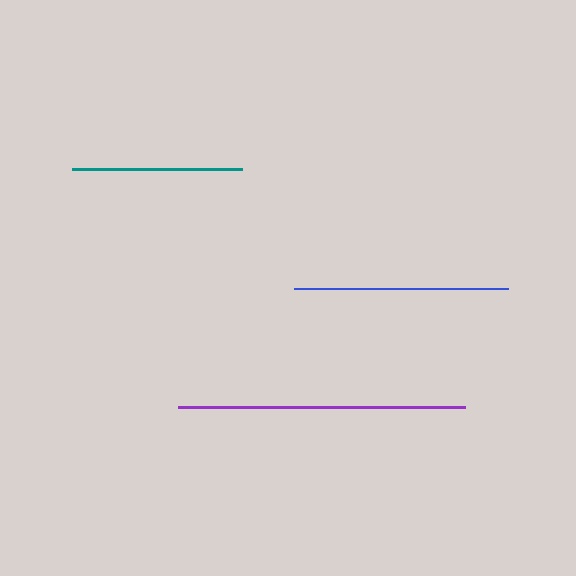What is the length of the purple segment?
The purple segment is approximately 287 pixels long.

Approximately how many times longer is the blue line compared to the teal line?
The blue line is approximately 1.3 times the length of the teal line.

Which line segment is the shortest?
The teal line is the shortest at approximately 169 pixels.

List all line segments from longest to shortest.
From longest to shortest: purple, blue, teal.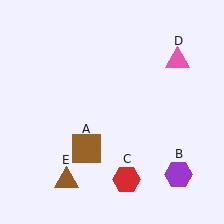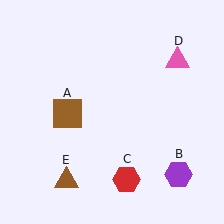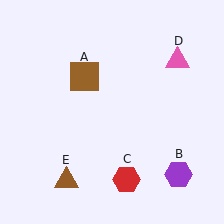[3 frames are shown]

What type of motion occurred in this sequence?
The brown square (object A) rotated clockwise around the center of the scene.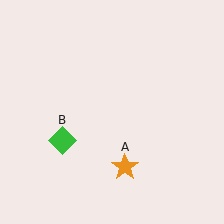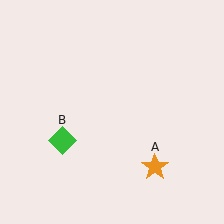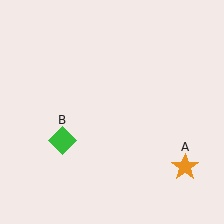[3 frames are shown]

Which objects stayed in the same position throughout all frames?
Green diamond (object B) remained stationary.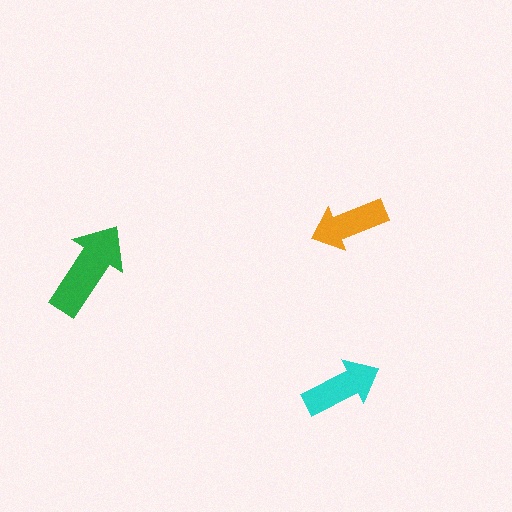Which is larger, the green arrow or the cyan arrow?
The green one.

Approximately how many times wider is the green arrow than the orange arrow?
About 1.5 times wider.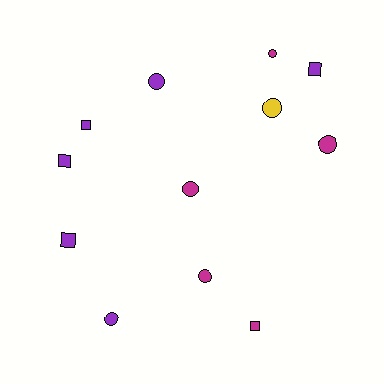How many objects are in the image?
There are 12 objects.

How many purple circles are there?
There are 2 purple circles.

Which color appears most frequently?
Purple, with 6 objects.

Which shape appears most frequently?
Circle, with 7 objects.